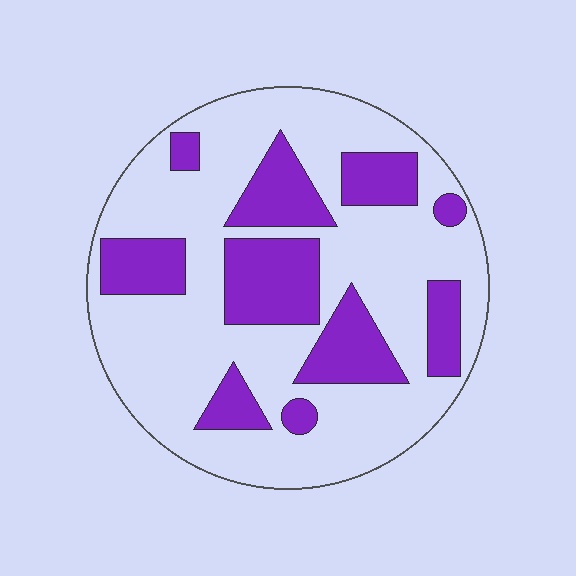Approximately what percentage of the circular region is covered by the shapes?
Approximately 30%.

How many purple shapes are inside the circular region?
10.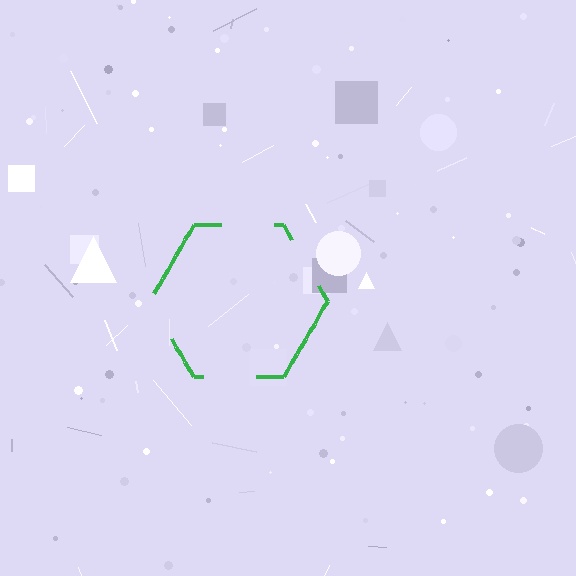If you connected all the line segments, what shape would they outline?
They would outline a hexagon.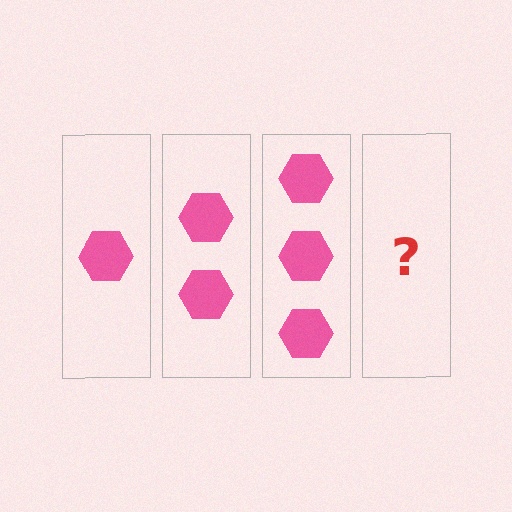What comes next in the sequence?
The next element should be 4 hexagons.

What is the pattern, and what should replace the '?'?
The pattern is that each step adds one more hexagon. The '?' should be 4 hexagons.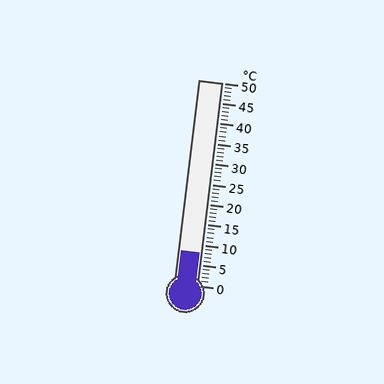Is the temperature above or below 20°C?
The temperature is below 20°C.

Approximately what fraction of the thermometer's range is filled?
The thermometer is filled to approximately 15% of its range.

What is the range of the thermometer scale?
The thermometer scale ranges from 0°C to 50°C.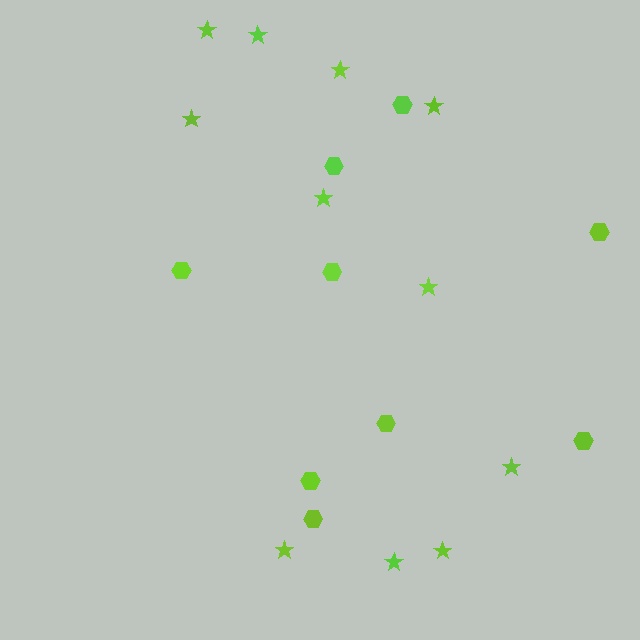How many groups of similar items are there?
There are 2 groups: one group of stars (11) and one group of hexagons (9).